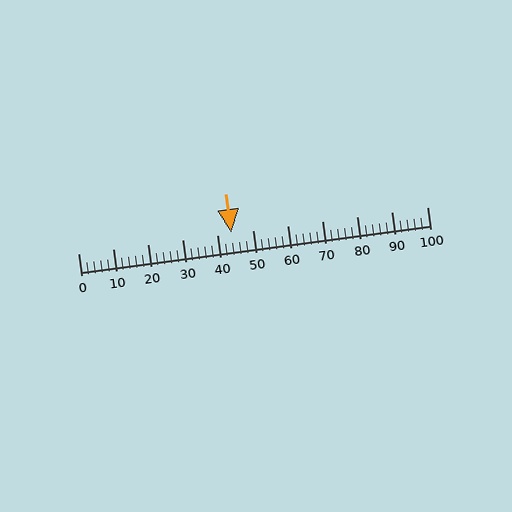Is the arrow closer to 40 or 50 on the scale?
The arrow is closer to 40.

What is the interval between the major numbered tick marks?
The major tick marks are spaced 10 units apart.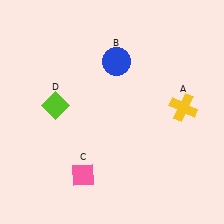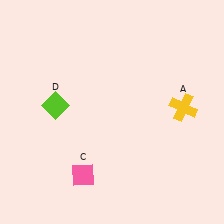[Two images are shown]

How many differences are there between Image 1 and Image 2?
There is 1 difference between the two images.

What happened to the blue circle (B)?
The blue circle (B) was removed in Image 2. It was in the top-right area of Image 1.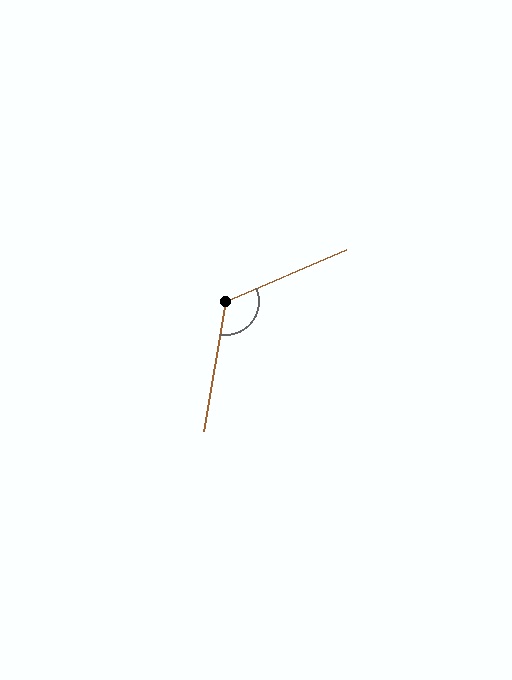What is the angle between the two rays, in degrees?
Approximately 123 degrees.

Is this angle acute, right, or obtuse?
It is obtuse.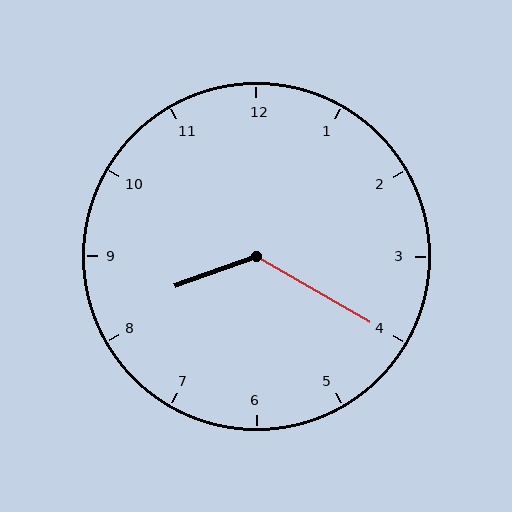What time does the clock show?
8:20.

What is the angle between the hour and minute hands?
Approximately 130 degrees.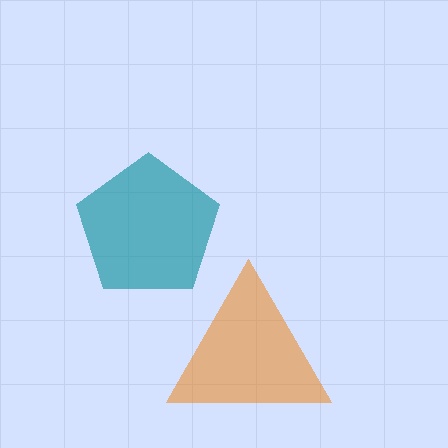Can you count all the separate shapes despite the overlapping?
Yes, there are 2 separate shapes.